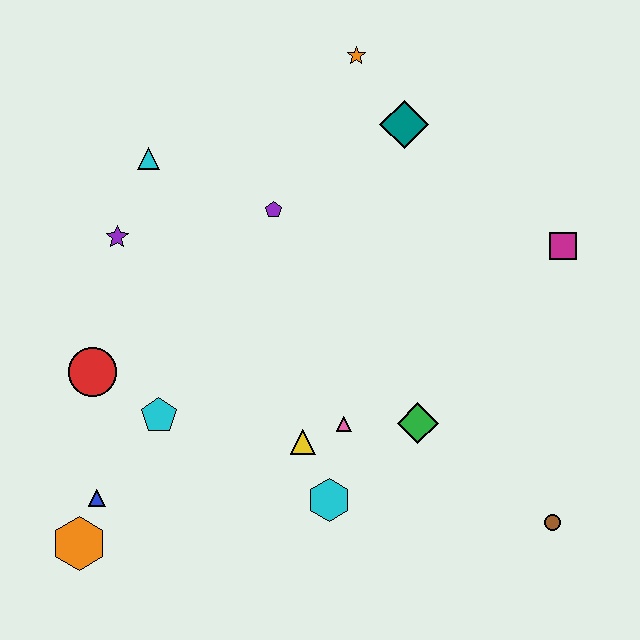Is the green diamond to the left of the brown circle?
Yes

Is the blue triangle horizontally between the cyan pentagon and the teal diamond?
No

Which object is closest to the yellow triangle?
The pink triangle is closest to the yellow triangle.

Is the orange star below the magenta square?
No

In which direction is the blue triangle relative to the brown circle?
The blue triangle is to the left of the brown circle.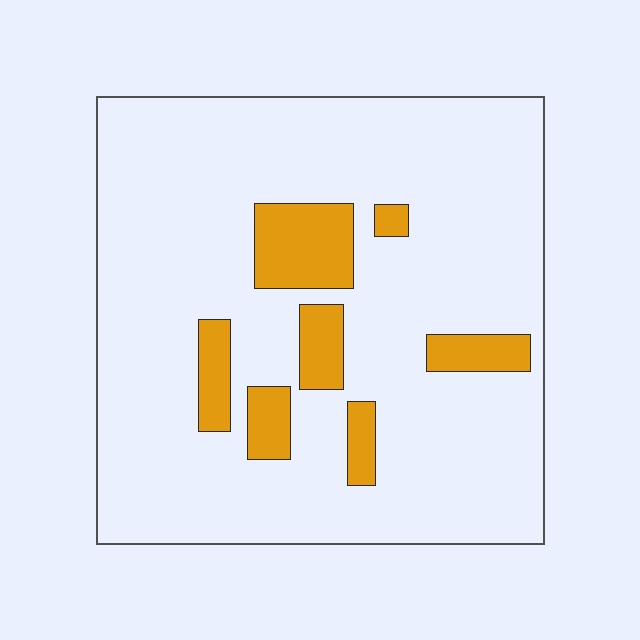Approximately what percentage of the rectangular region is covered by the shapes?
Approximately 15%.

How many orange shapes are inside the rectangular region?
7.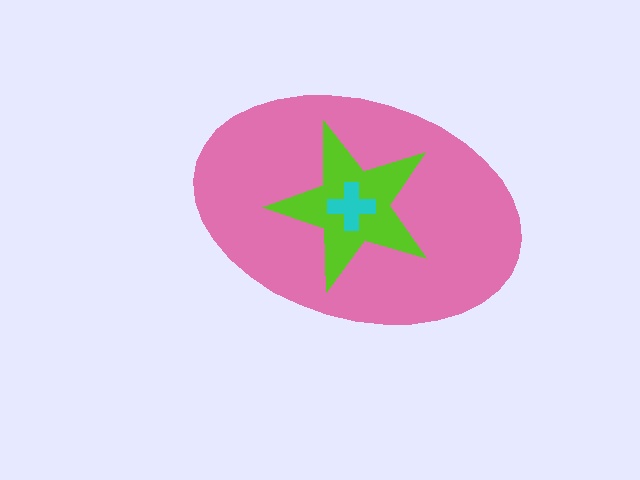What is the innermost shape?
The cyan cross.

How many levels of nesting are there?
3.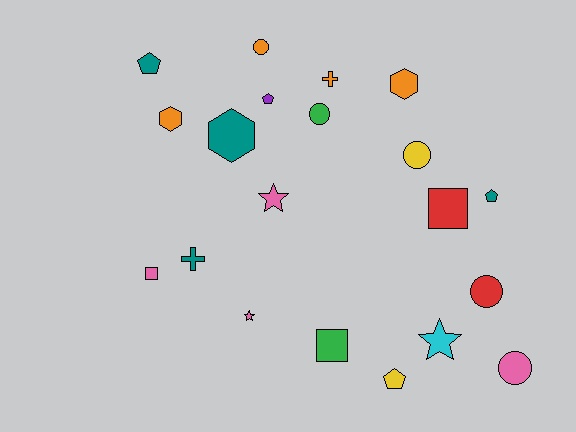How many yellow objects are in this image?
There are 2 yellow objects.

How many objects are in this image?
There are 20 objects.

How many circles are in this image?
There are 5 circles.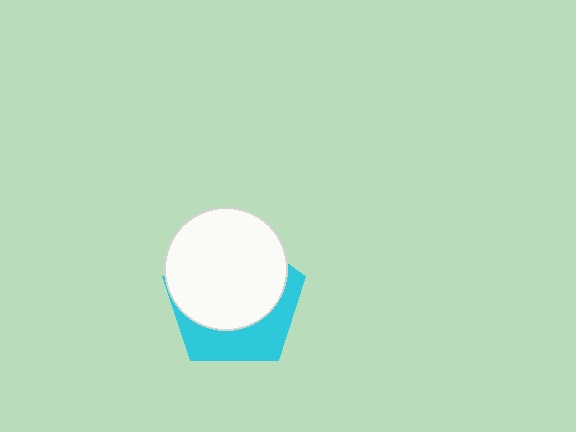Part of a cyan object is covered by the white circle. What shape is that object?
It is a pentagon.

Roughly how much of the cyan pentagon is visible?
A small part of it is visible (roughly 36%).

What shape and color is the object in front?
The object in front is a white circle.